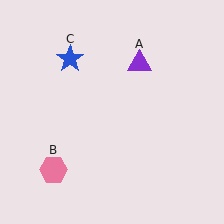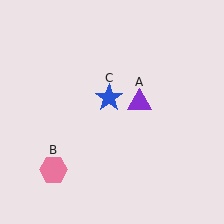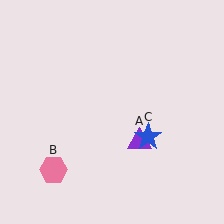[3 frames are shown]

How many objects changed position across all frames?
2 objects changed position: purple triangle (object A), blue star (object C).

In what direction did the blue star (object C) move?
The blue star (object C) moved down and to the right.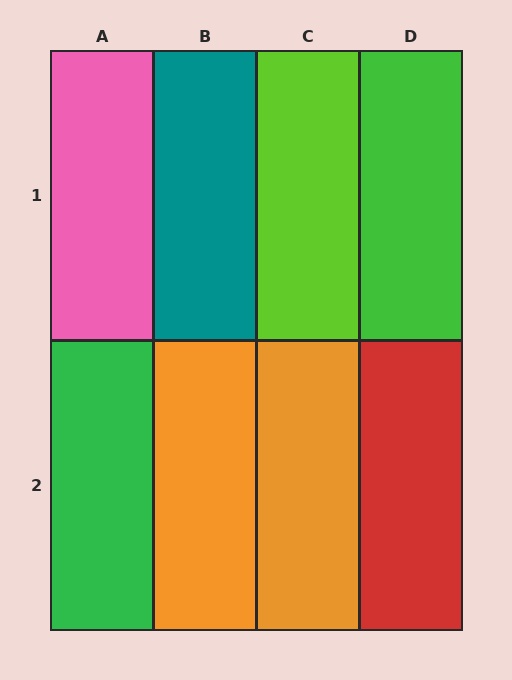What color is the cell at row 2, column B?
Orange.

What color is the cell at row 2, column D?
Red.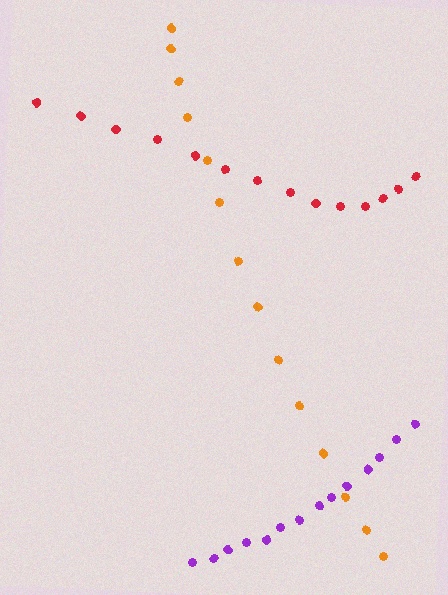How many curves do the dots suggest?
There are 3 distinct paths.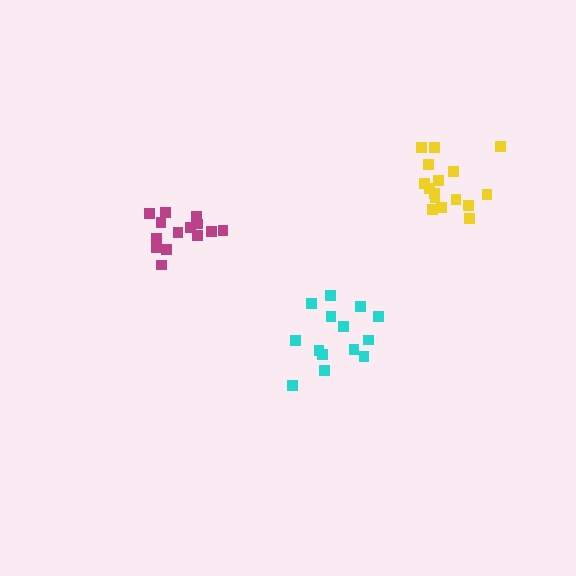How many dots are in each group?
Group 1: 14 dots, Group 2: 16 dots, Group 3: 14 dots (44 total).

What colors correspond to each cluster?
The clusters are colored: magenta, yellow, cyan.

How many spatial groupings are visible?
There are 3 spatial groupings.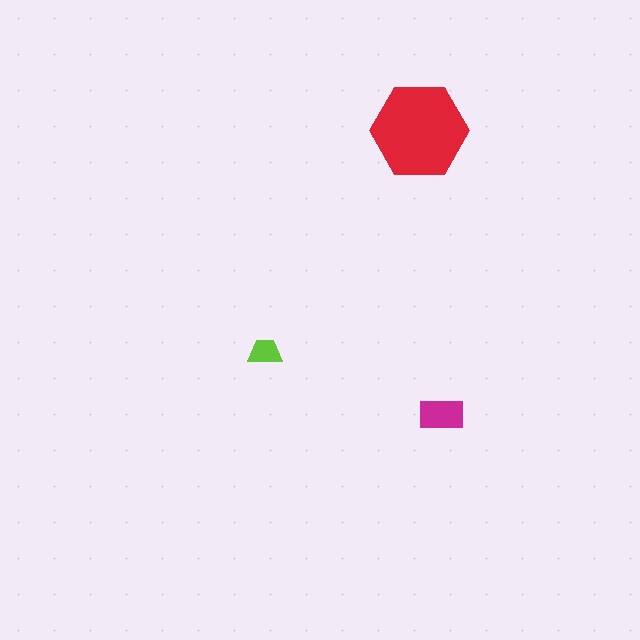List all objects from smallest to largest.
The lime trapezoid, the magenta rectangle, the red hexagon.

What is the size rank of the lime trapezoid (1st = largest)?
3rd.